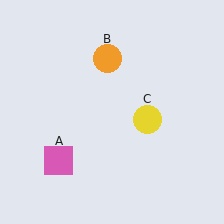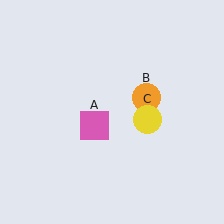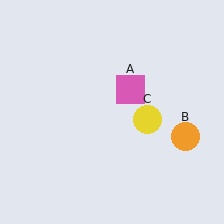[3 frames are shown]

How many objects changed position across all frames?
2 objects changed position: pink square (object A), orange circle (object B).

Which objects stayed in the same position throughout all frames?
Yellow circle (object C) remained stationary.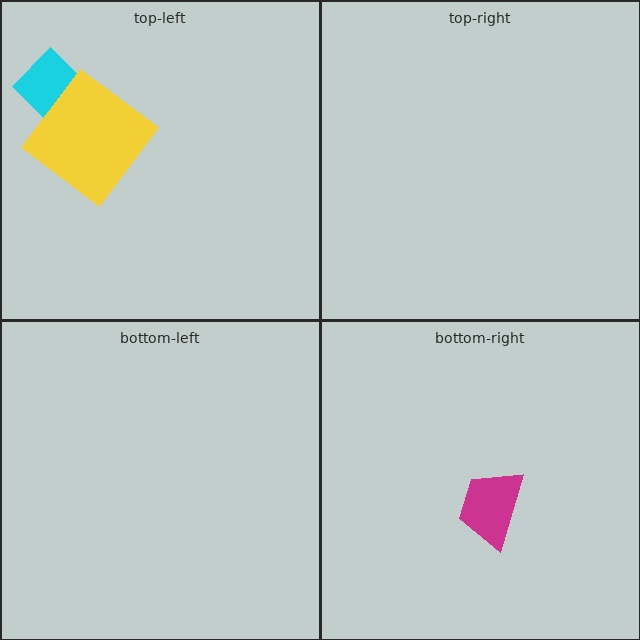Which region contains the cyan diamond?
The top-left region.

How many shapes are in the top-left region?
2.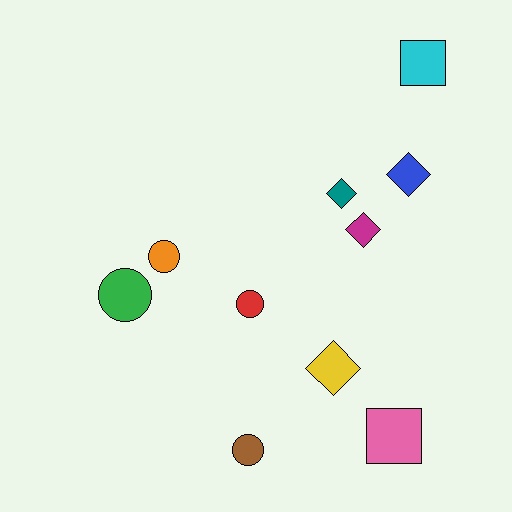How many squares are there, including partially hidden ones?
There are 2 squares.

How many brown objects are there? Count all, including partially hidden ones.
There is 1 brown object.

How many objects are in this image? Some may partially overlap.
There are 10 objects.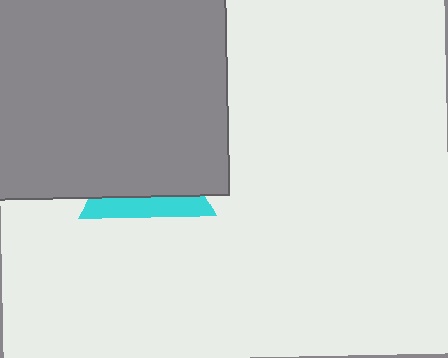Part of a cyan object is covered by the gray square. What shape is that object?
It is a triangle.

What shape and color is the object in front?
The object in front is a gray square.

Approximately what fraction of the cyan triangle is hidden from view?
Roughly 70% of the cyan triangle is hidden behind the gray square.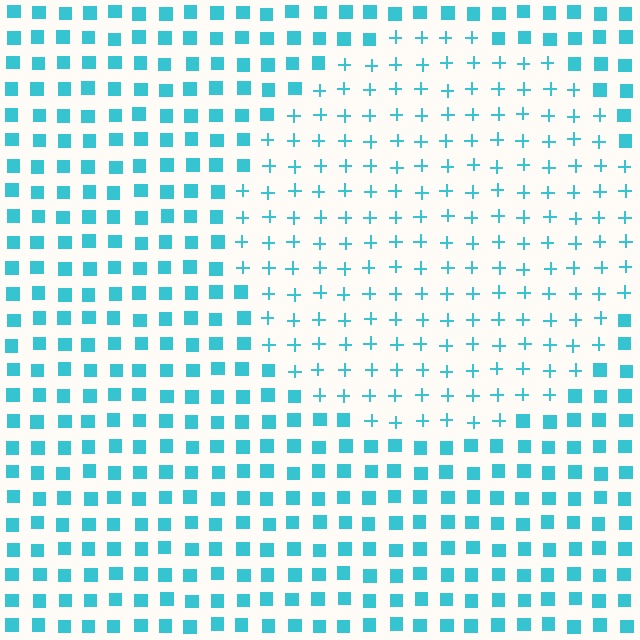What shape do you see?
I see a circle.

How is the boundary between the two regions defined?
The boundary is defined by a change in element shape: plus signs inside vs. squares outside. All elements share the same color and spacing.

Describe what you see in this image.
The image is filled with small cyan elements arranged in a uniform grid. A circle-shaped region contains plus signs, while the surrounding area contains squares. The boundary is defined purely by the change in element shape.